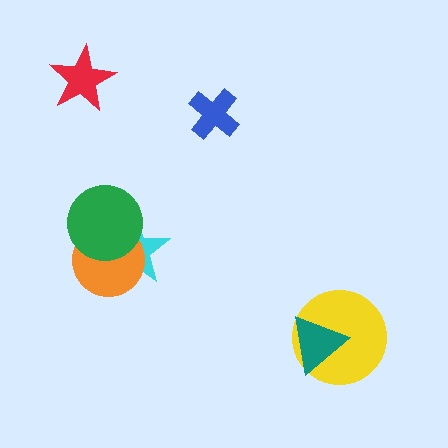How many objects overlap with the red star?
0 objects overlap with the red star.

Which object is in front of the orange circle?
The green circle is in front of the orange circle.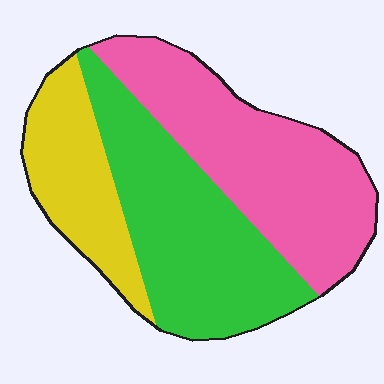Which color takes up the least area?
Yellow, at roughly 20%.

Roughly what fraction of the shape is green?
Green takes up about two fifths (2/5) of the shape.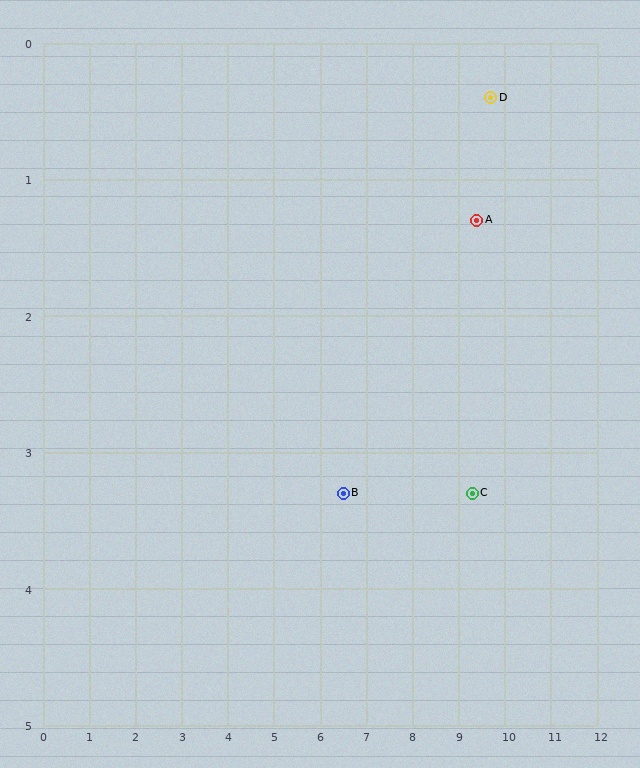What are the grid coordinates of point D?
Point D is at approximately (9.7, 0.4).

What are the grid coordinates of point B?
Point B is at approximately (6.5, 3.3).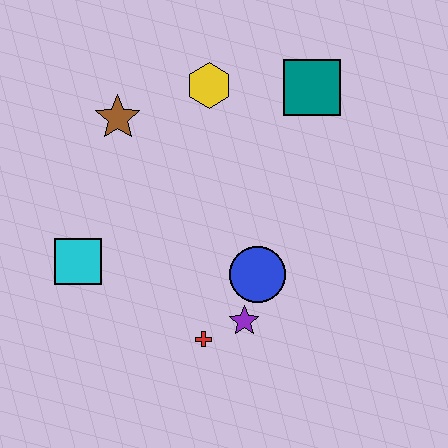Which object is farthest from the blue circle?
The brown star is farthest from the blue circle.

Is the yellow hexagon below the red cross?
No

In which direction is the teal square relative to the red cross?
The teal square is above the red cross.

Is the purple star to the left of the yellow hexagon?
No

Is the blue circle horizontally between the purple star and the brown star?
No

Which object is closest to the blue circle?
The purple star is closest to the blue circle.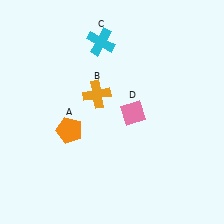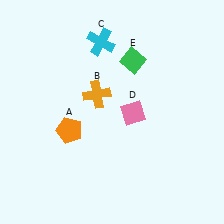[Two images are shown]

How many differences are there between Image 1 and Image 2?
There is 1 difference between the two images.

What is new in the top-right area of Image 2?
A green diamond (E) was added in the top-right area of Image 2.